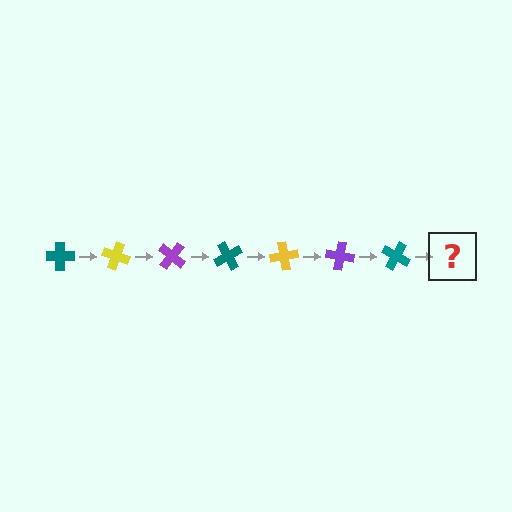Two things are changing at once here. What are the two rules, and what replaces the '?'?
The two rules are that it rotates 20 degrees each step and the color cycles through teal, yellow, and purple. The '?' should be a yellow cross, rotated 140 degrees from the start.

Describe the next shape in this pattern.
It should be a yellow cross, rotated 140 degrees from the start.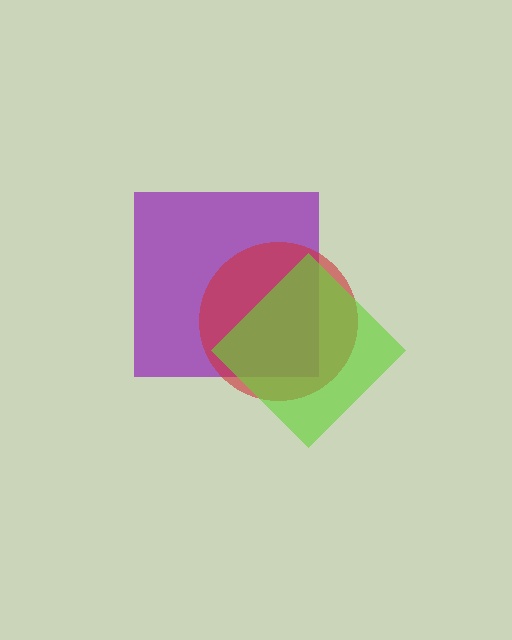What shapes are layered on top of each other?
The layered shapes are: a purple square, a red circle, a lime diamond.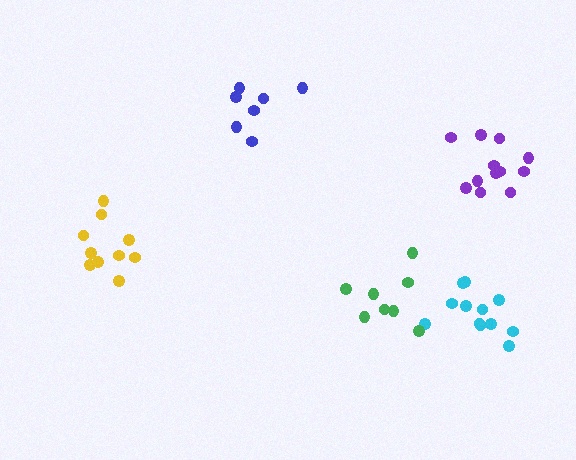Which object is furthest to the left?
The yellow cluster is leftmost.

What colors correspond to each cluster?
The clusters are colored: yellow, cyan, purple, blue, green.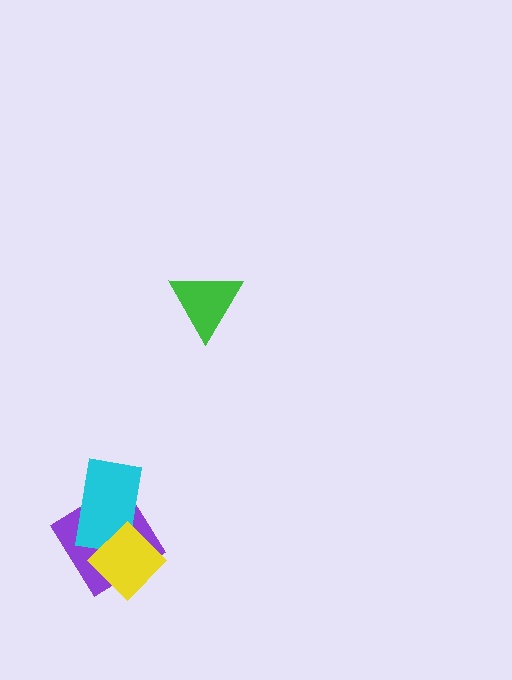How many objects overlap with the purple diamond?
2 objects overlap with the purple diamond.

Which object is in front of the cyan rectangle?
The yellow diamond is in front of the cyan rectangle.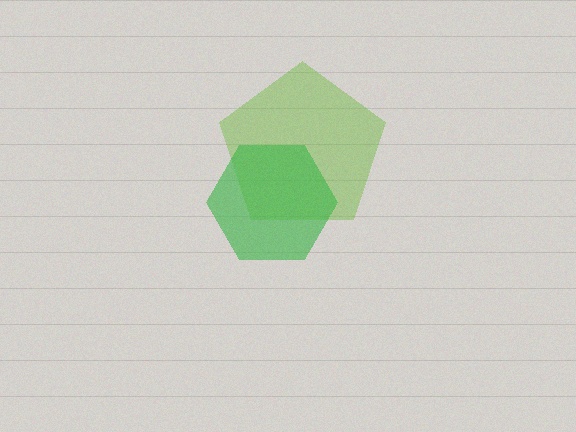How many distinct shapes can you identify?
There are 2 distinct shapes: a lime pentagon, a green hexagon.